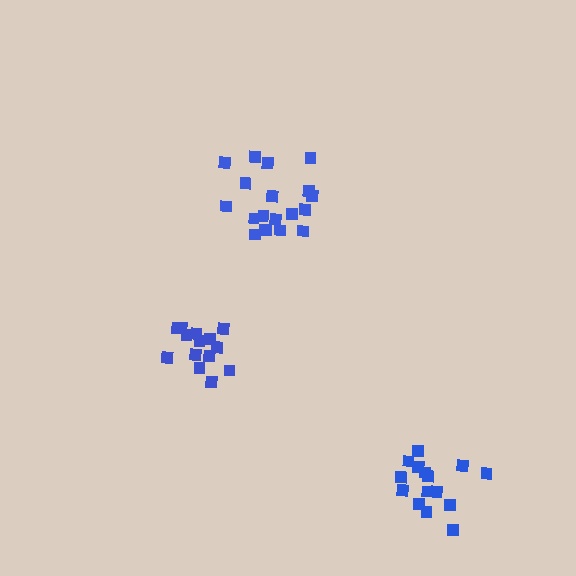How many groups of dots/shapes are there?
There are 3 groups.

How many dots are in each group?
Group 1: 14 dots, Group 2: 19 dots, Group 3: 15 dots (48 total).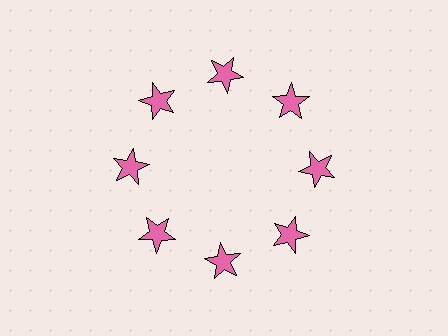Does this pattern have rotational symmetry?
Yes, this pattern has 8-fold rotational symmetry. It looks the same after rotating 45 degrees around the center.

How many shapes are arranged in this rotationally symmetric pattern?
There are 8 shapes, arranged in 8 groups of 1.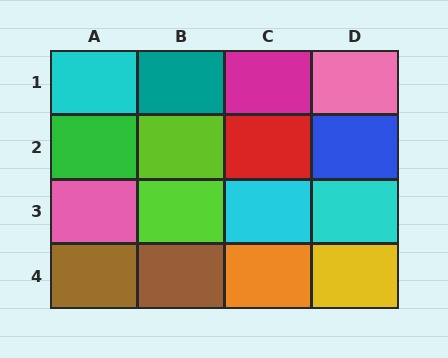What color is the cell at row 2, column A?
Green.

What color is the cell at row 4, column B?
Brown.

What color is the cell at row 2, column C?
Red.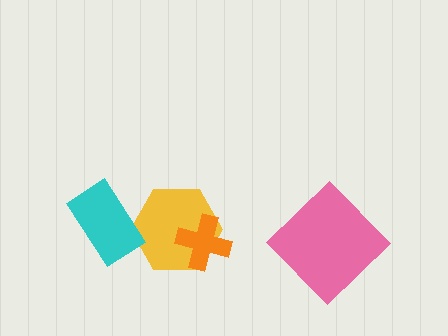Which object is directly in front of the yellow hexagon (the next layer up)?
The orange cross is directly in front of the yellow hexagon.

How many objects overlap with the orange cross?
1 object overlaps with the orange cross.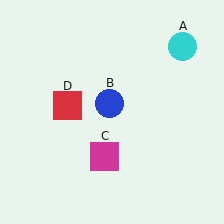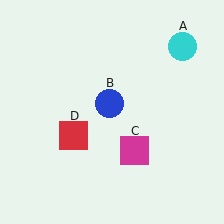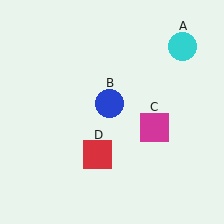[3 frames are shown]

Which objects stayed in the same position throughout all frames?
Cyan circle (object A) and blue circle (object B) remained stationary.